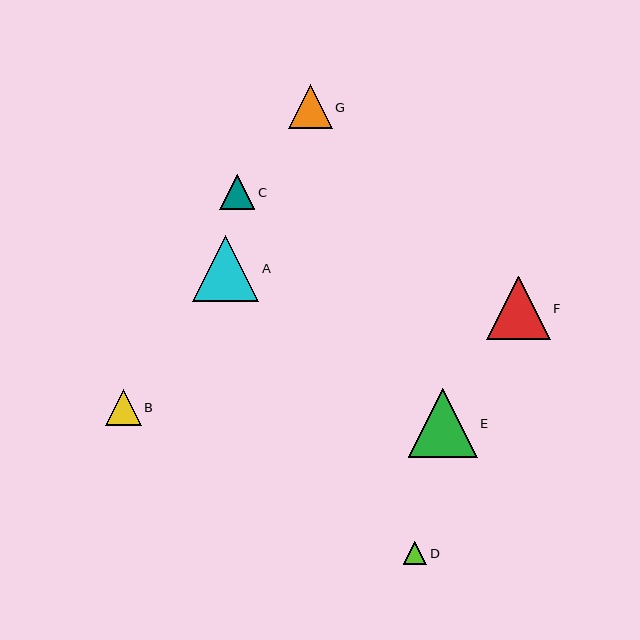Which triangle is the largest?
Triangle E is the largest with a size of approximately 69 pixels.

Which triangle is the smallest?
Triangle D is the smallest with a size of approximately 23 pixels.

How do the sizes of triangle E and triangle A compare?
Triangle E and triangle A are approximately the same size.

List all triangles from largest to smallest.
From largest to smallest: E, A, F, G, B, C, D.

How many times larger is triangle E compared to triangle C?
Triangle E is approximately 2.0 times the size of triangle C.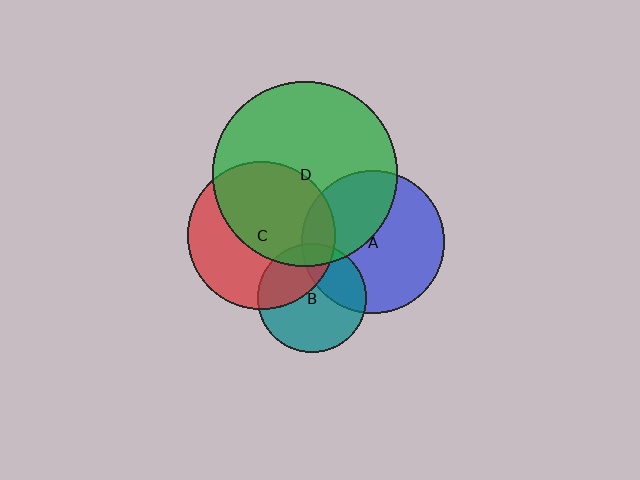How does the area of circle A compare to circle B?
Approximately 1.7 times.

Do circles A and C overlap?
Yes.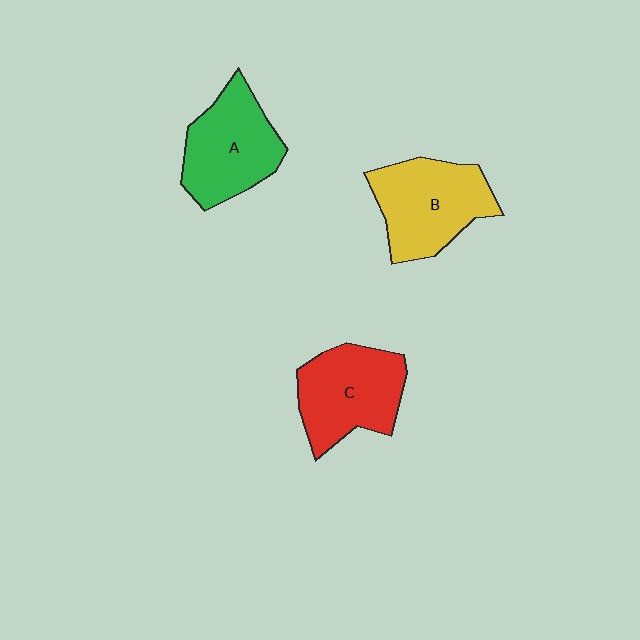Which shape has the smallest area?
Shape A (green).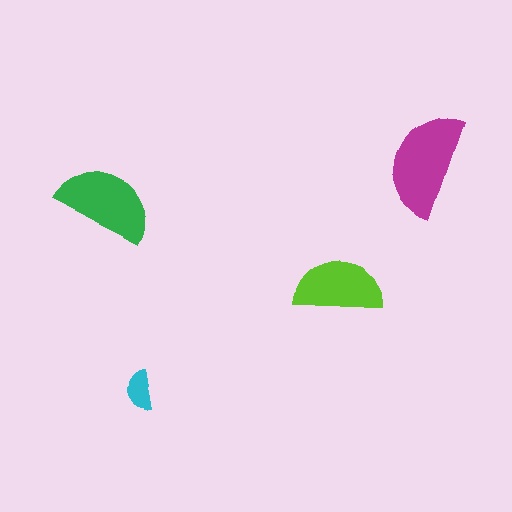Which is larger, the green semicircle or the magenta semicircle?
The magenta one.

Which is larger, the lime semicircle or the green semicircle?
The green one.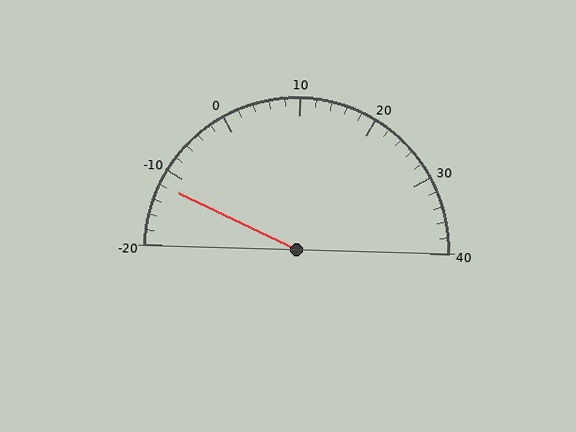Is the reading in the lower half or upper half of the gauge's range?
The reading is in the lower half of the range (-20 to 40).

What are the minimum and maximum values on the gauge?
The gauge ranges from -20 to 40.